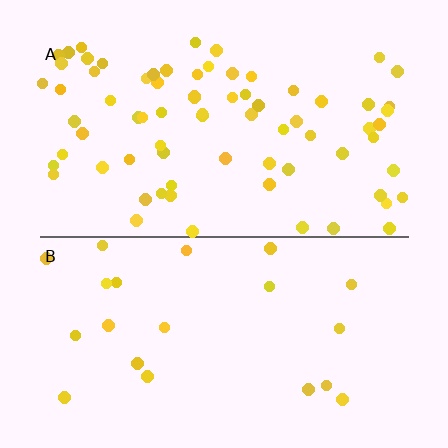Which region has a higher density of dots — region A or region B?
A (the top).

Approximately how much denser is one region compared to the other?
Approximately 3.4× — region A over region B.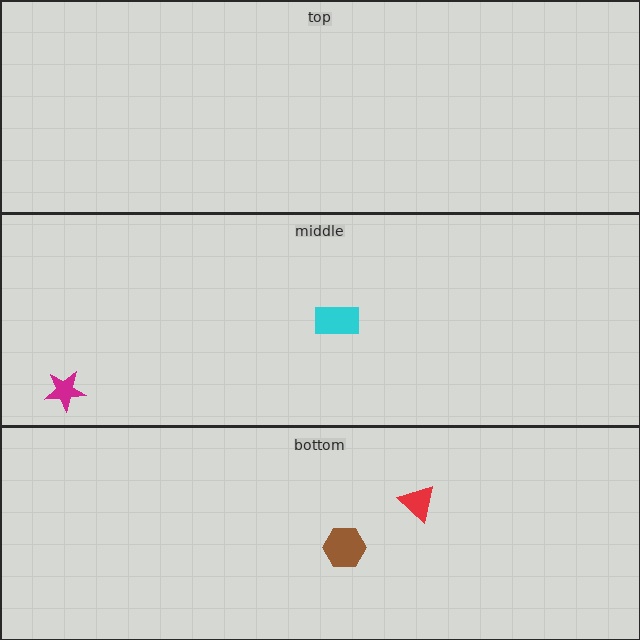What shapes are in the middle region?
The cyan rectangle, the magenta star.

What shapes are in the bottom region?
The red triangle, the brown hexagon.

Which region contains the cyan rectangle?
The middle region.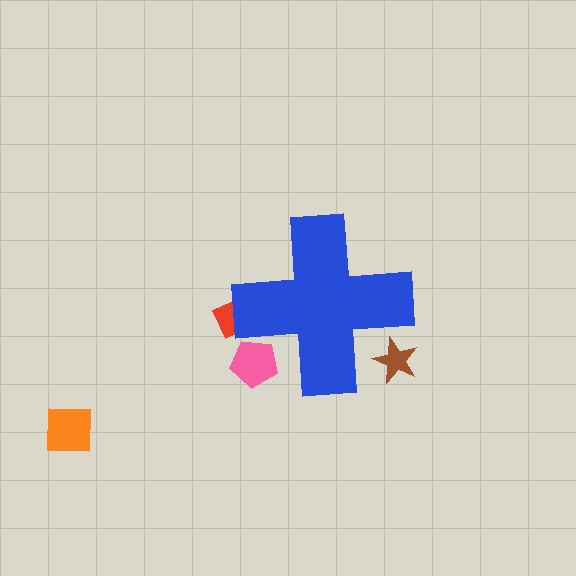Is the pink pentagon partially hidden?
Yes, the pink pentagon is partially hidden behind the blue cross.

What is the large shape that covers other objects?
A blue cross.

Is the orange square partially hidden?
No, the orange square is fully visible.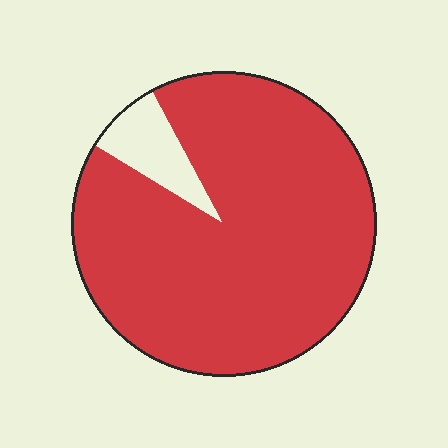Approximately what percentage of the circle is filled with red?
Approximately 90%.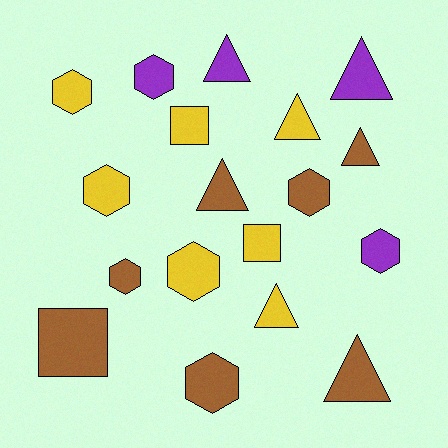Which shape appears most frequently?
Hexagon, with 8 objects.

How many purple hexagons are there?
There are 2 purple hexagons.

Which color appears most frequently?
Brown, with 7 objects.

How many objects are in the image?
There are 18 objects.